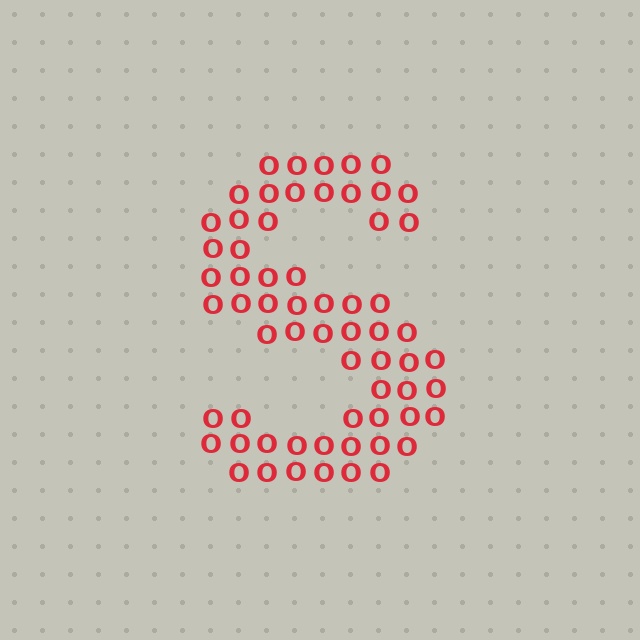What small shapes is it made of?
It is made of small letter O's.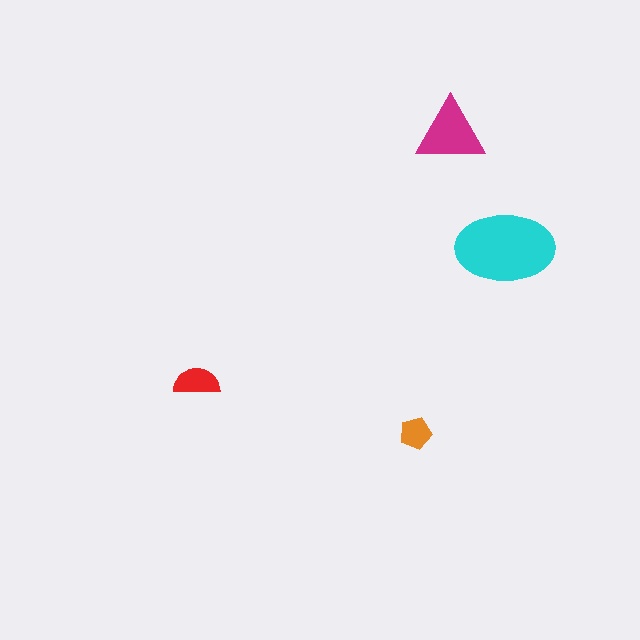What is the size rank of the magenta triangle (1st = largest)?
2nd.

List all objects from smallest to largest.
The orange pentagon, the red semicircle, the magenta triangle, the cyan ellipse.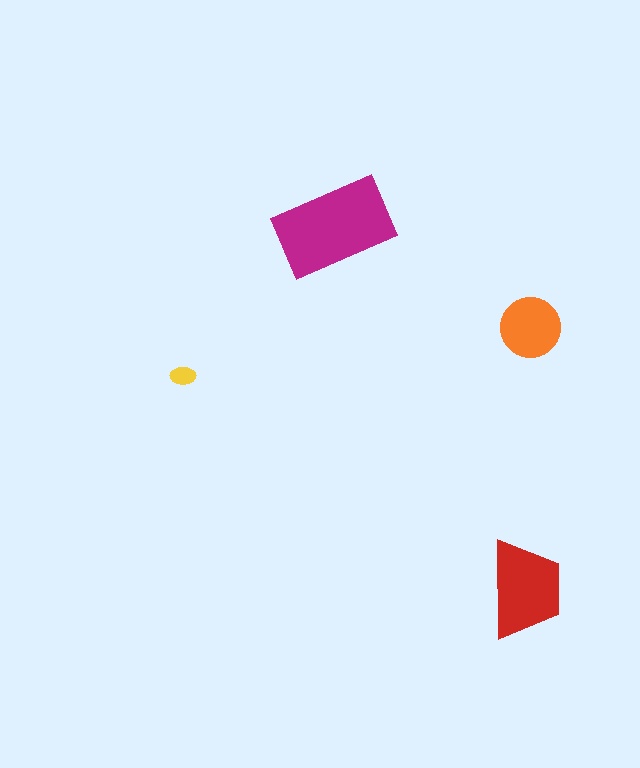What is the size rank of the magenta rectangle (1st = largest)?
1st.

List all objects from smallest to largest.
The yellow ellipse, the orange circle, the red trapezoid, the magenta rectangle.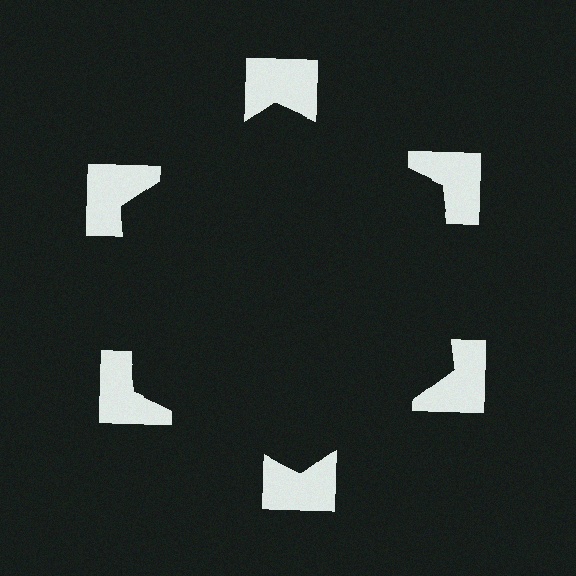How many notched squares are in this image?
There are 6 — one at each vertex of the illusory hexagon.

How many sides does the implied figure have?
6 sides.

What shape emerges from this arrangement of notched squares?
An illusory hexagon — its edges are inferred from the aligned wedge cuts in the notched squares, not physically drawn.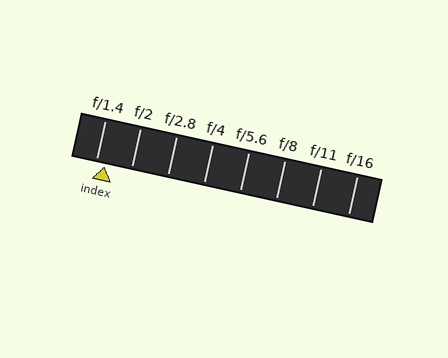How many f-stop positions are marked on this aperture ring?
There are 8 f-stop positions marked.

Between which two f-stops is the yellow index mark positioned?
The index mark is between f/1.4 and f/2.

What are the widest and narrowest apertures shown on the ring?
The widest aperture shown is f/1.4 and the narrowest is f/16.